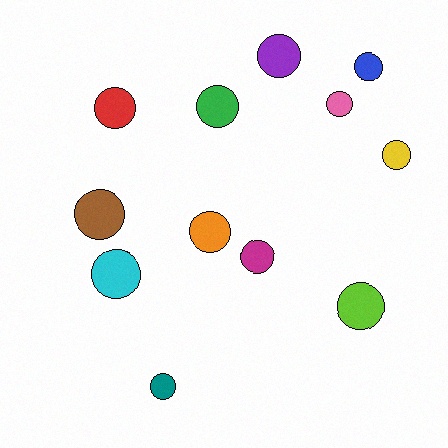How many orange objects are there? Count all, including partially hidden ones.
There is 1 orange object.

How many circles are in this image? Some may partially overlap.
There are 12 circles.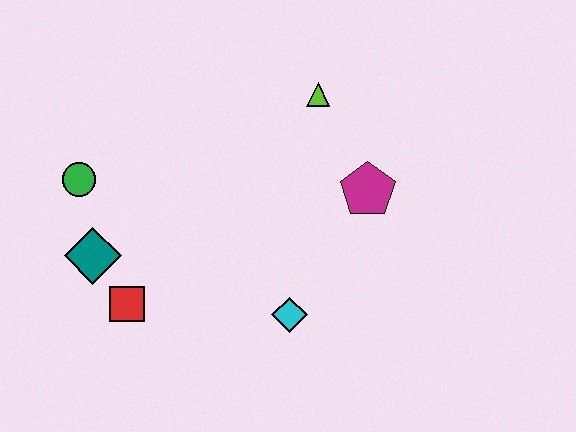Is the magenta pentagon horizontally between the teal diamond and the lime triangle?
No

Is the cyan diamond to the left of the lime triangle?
Yes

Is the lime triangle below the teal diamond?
No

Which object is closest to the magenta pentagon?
The lime triangle is closest to the magenta pentagon.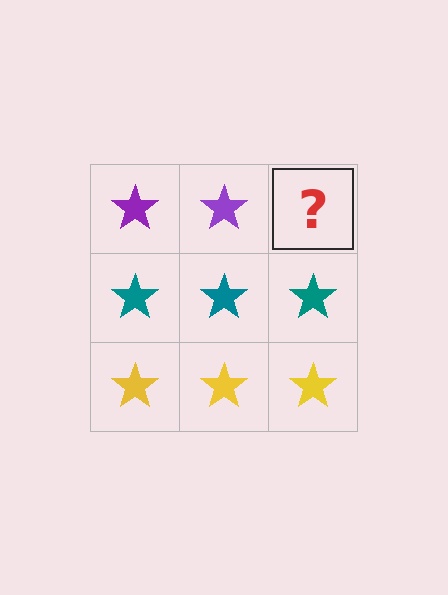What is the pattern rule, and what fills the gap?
The rule is that each row has a consistent color. The gap should be filled with a purple star.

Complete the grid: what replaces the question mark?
The question mark should be replaced with a purple star.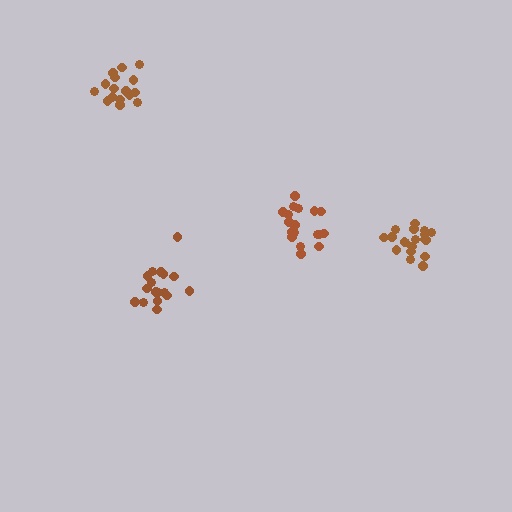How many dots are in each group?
Group 1: 16 dots, Group 2: 17 dots, Group 3: 18 dots, Group 4: 19 dots (70 total).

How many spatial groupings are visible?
There are 4 spatial groupings.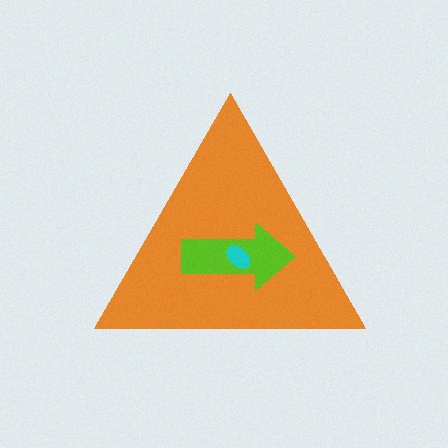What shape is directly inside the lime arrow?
The cyan ellipse.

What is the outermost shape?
The orange triangle.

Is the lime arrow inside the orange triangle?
Yes.